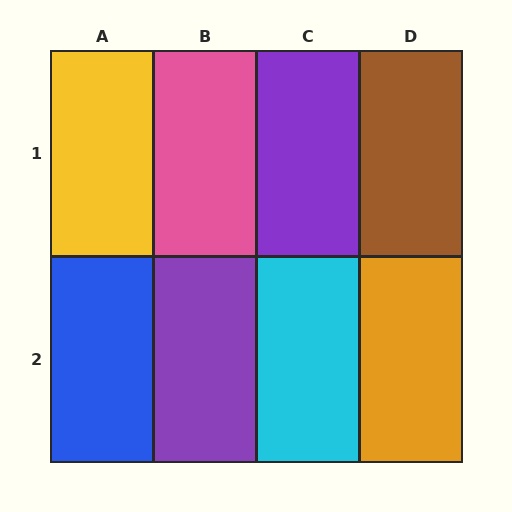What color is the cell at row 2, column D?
Orange.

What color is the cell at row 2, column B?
Purple.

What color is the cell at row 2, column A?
Blue.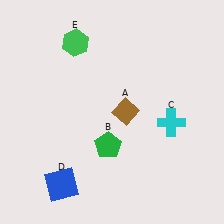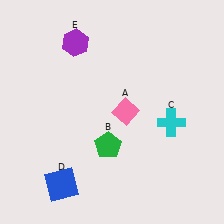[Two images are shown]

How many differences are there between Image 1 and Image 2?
There are 2 differences between the two images.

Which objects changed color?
A changed from brown to pink. E changed from green to purple.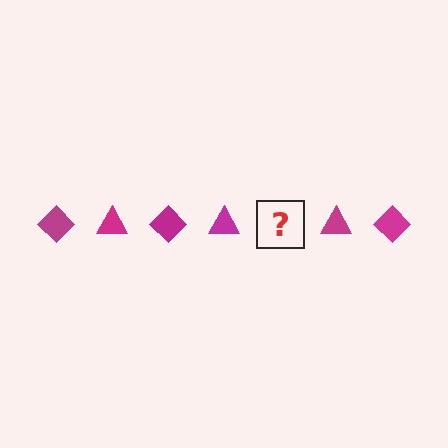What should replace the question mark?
The question mark should be replaced with a magenta diamond.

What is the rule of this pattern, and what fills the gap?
The rule is that the pattern cycles through diamond, triangle shapes in magenta. The gap should be filled with a magenta diamond.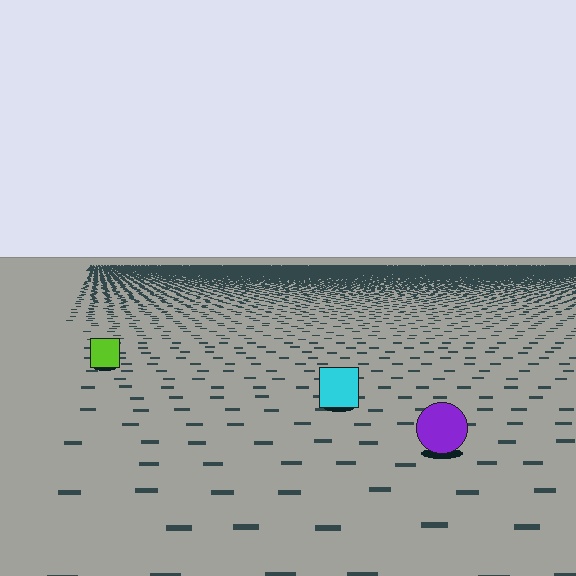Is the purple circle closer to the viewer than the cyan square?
Yes. The purple circle is closer — you can tell from the texture gradient: the ground texture is coarser near it.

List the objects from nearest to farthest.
From nearest to farthest: the purple circle, the cyan square, the lime square.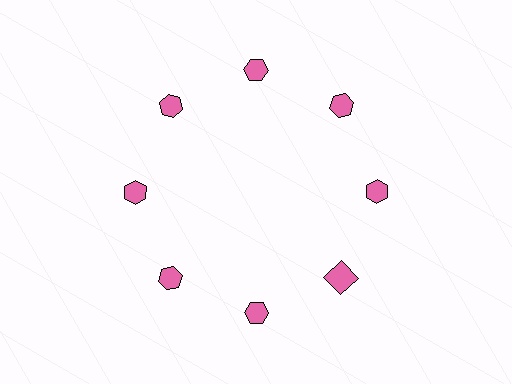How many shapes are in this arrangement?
There are 8 shapes arranged in a ring pattern.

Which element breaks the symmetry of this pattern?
The pink square at roughly the 4 o'clock position breaks the symmetry. All other shapes are pink hexagons.